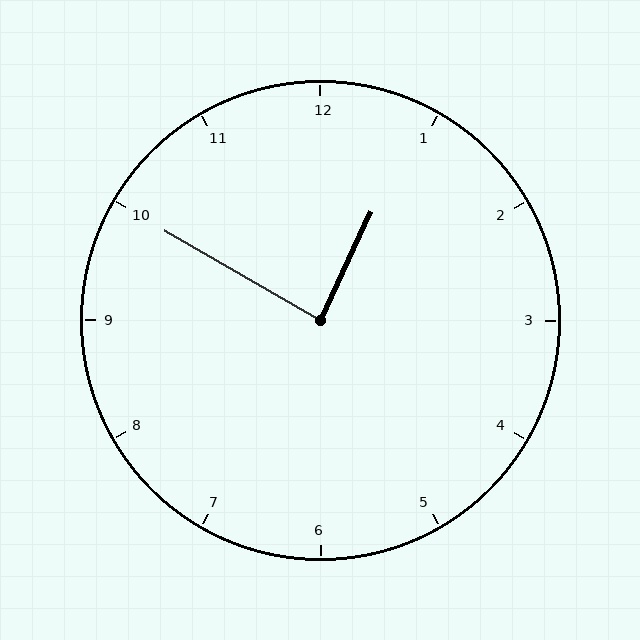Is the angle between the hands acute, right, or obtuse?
It is right.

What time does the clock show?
12:50.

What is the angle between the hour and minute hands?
Approximately 85 degrees.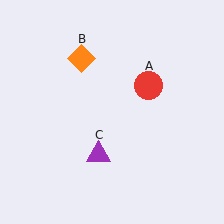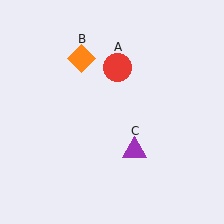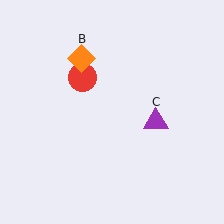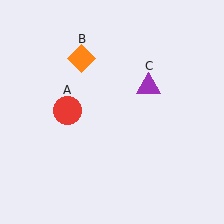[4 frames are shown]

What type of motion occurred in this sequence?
The red circle (object A), purple triangle (object C) rotated counterclockwise around the center of the scene.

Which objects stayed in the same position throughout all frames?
Orange diamond (object B) remained stationary.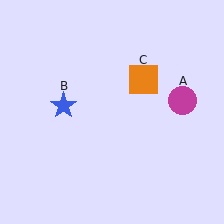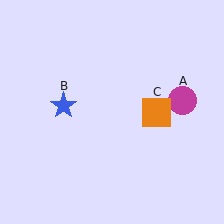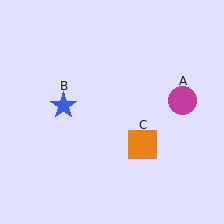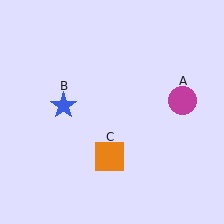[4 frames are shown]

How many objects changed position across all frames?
1 object changed position: orange square (object C).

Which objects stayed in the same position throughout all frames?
Magenta circle (object A) and blue star (object B) remained stationary.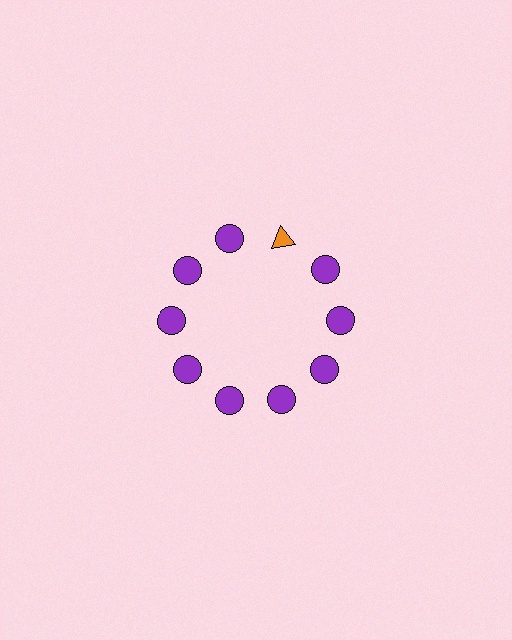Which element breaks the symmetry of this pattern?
The orange triangle at roughly the 1 o'clock position breaks the symmetry. All other shapes are purple circles.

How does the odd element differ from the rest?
It differs in both color (orange instead of purple) and shape (triangle instead of circle).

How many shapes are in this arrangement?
There are 10 shapes arranged in a ring pattern.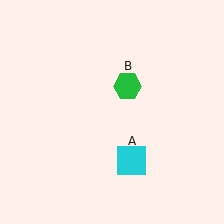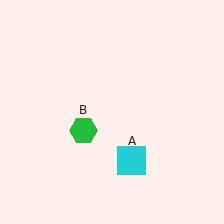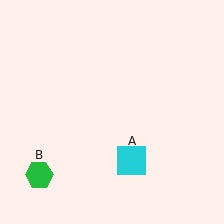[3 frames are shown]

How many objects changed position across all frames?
1 object changed position: green hexagon (object B).